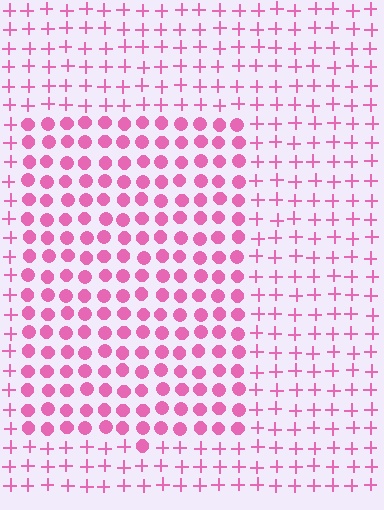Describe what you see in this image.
The image is filled with small pink elements arranged in a uniform grid. A rectangle-shaped region contains circles, while the surrounding area contains plus signs. The boundary is defined purely by the change in element shape.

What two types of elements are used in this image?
The image uses circles inside the rectangle region and plus signs outside it.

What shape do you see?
I see a rectangle.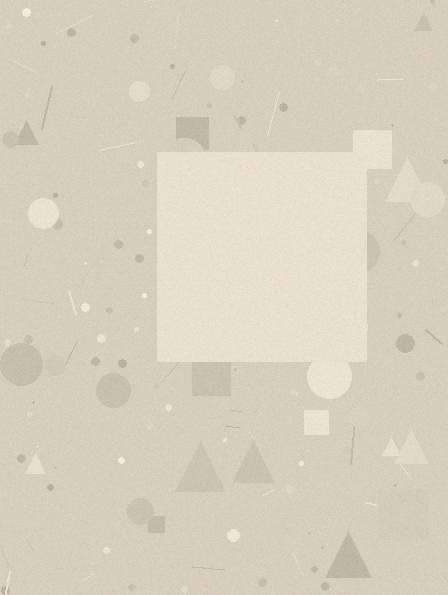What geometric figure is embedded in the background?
A square is embedded in the background.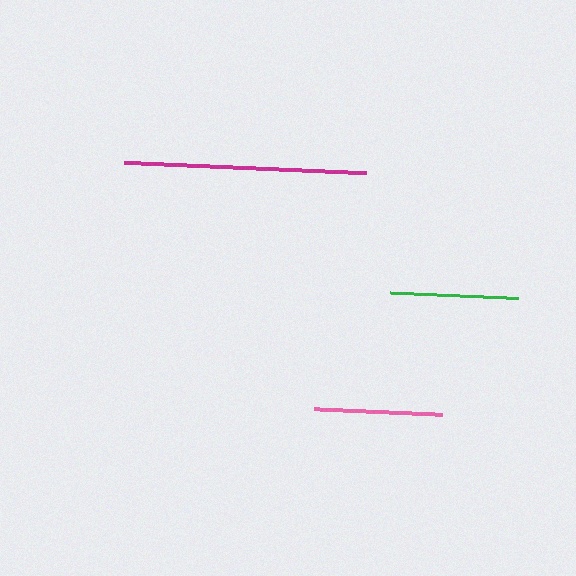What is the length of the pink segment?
The pink segment is approximately 128 pixels long.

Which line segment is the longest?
The magenta line is the longest at approximately 242 pixels.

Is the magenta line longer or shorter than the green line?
The magenta line is longer than the green line.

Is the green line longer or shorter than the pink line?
The green line is longer than the pink line.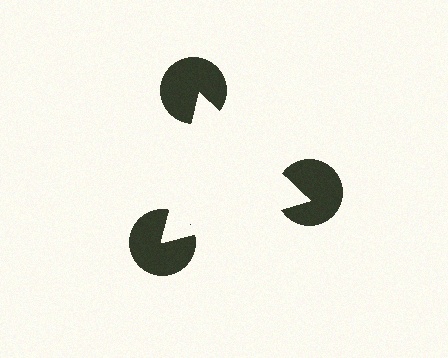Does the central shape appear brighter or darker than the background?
It typically appears slightly brighter than the background, even though no actual brightness change is drawn.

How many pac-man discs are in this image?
There are 3 — one at each vertex of the illusory triangle.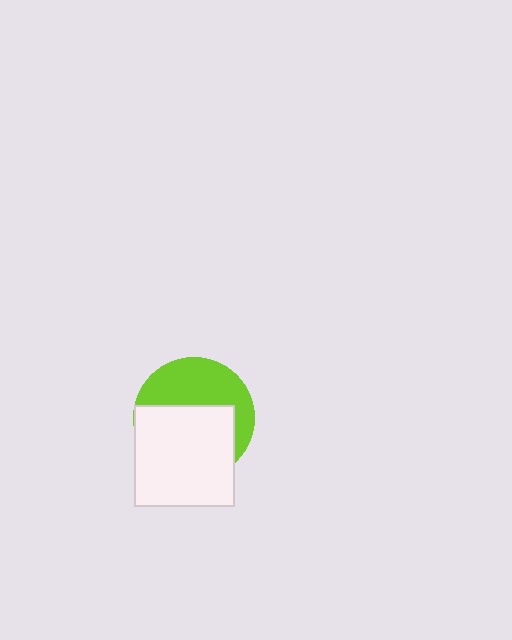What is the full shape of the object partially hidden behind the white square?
The partially hidden object is a lime circle.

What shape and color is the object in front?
The object in front is a white square.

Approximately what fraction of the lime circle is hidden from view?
Roughly 56% of the lime circle is hidden behind the white square.